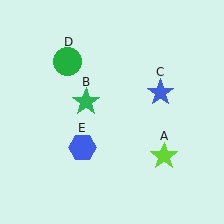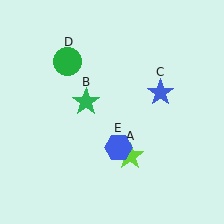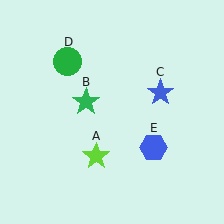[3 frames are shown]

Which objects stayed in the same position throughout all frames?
Green star (object B) and blue star (object C) and green circle (object D) remained stationary.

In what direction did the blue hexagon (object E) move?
The blue hexagon (object E) moved right.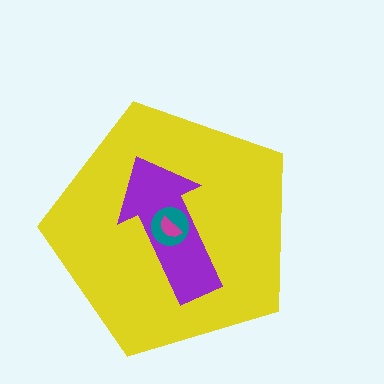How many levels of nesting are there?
4.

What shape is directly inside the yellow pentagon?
The purple arrow.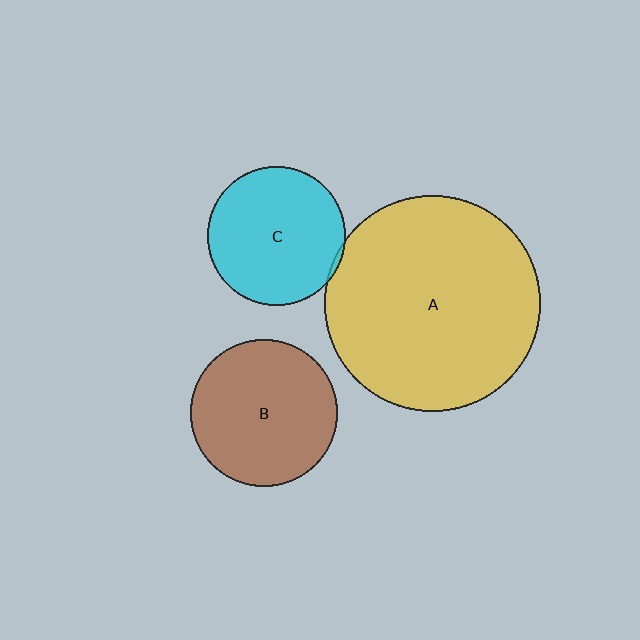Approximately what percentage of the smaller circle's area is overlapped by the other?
Approximately 5%.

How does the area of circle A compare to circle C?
Approximately 2.4 times.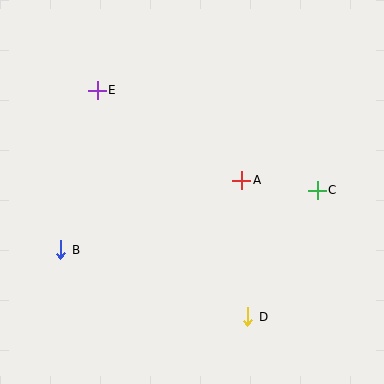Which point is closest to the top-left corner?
Point E is closest to the top-left corner.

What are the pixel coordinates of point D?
Point D is at (248, 317).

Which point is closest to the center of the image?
Point A at (242, 180) is closest to the center.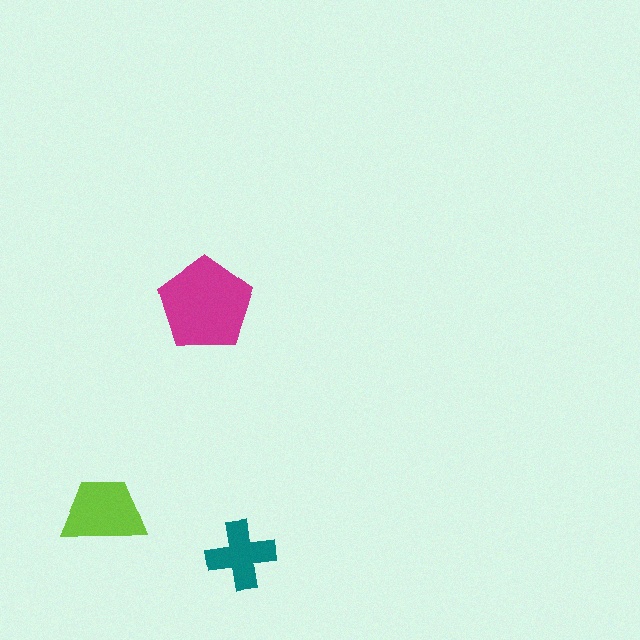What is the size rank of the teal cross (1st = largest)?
3rd.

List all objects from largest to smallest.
The magenta pentagon, the lime trapezoid, the teal cross.